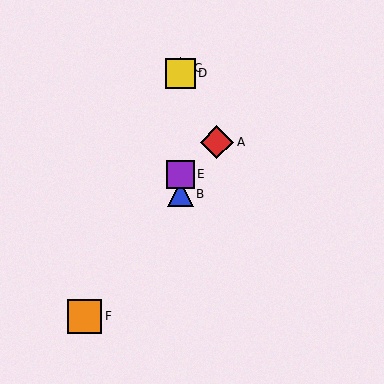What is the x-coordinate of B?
Object B is at x≈180.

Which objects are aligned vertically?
Objects B, C, D, E are aligned vertically.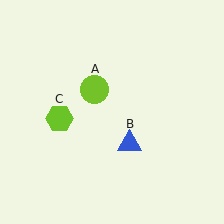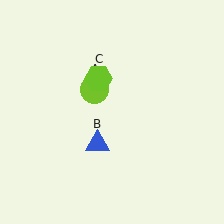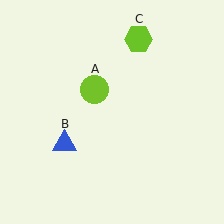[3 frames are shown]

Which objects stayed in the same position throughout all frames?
Lime circle (object A) remained stationary.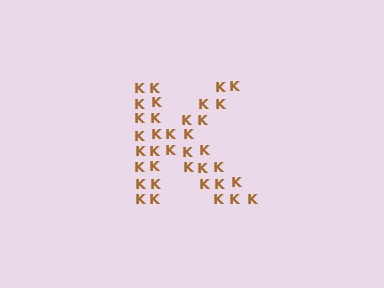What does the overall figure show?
The overall figure shows the letter K.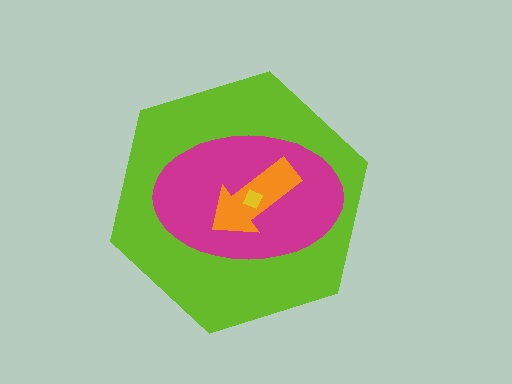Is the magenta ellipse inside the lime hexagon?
Yes.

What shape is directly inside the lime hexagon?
The magenta ellipse.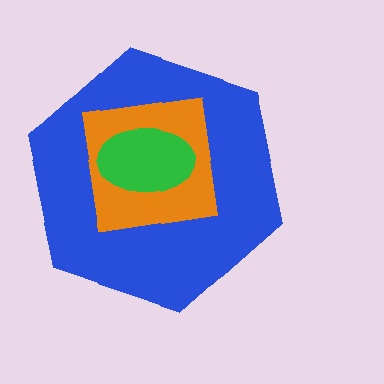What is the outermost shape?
The blue hexagon.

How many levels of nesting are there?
3.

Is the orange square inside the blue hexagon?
Yes.